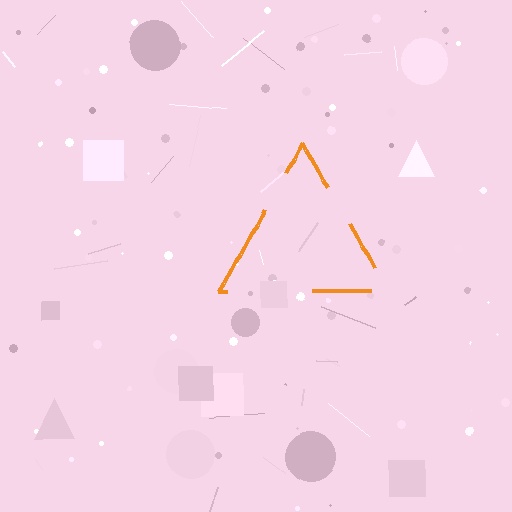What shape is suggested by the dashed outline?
The dashed outline suggests a triangle.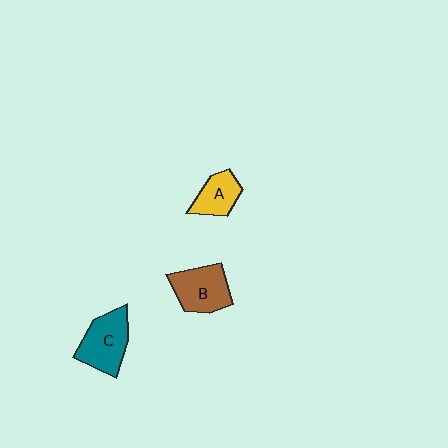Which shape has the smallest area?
Shape A (yellow).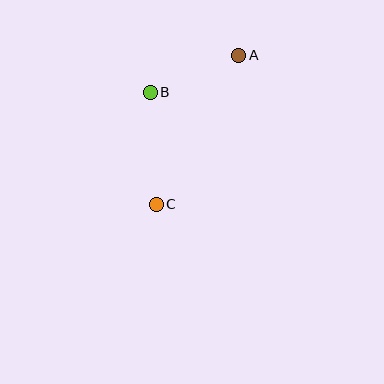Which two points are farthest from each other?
Points A and C are farthest from each other.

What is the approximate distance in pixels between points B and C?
The distance between B and C is approximately 113 pixels.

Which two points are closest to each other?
Points A and B are closest to each other.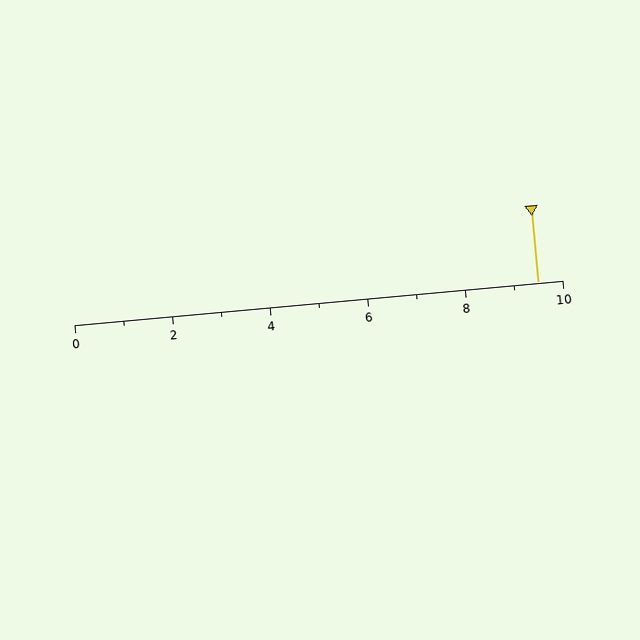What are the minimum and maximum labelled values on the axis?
The axis runs from 0 to 10.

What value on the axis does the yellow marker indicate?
The marker indicates approximately 9.5.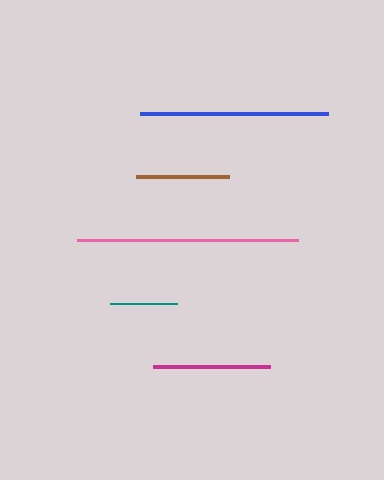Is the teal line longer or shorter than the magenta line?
The magenta line is longer than the teal line.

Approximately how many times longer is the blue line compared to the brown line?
The blue line is approximately 2.0 times the length of the brown line.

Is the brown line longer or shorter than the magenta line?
The magenta line is longer than the brown line.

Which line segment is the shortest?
The teal line is the shortest at approximately 68 pixels.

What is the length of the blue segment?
The blue segment is approximately 188 pixels long.